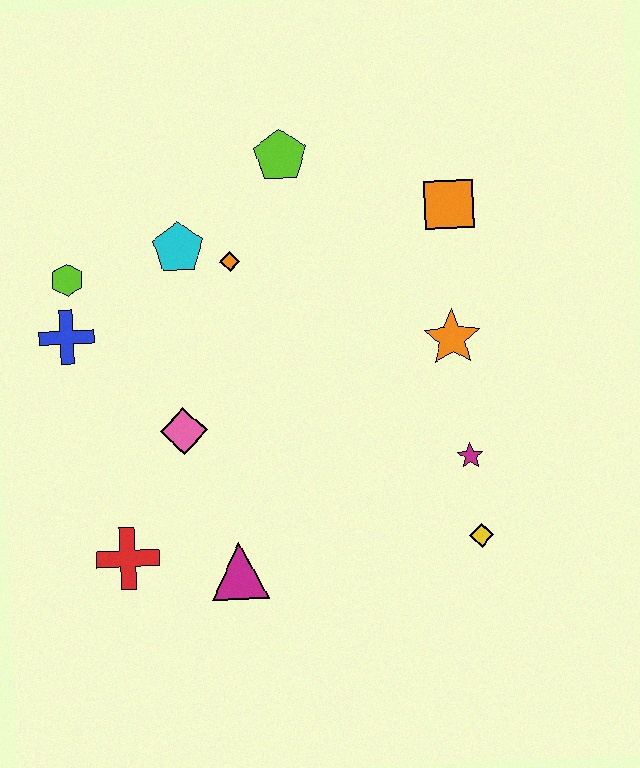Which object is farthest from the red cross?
The orange square is farthest from the red cross.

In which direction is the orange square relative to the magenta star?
The orange square is above the magenta star.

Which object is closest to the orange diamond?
The cyan pentagon is closest to the orange diamond.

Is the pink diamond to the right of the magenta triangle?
No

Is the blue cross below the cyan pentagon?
Yes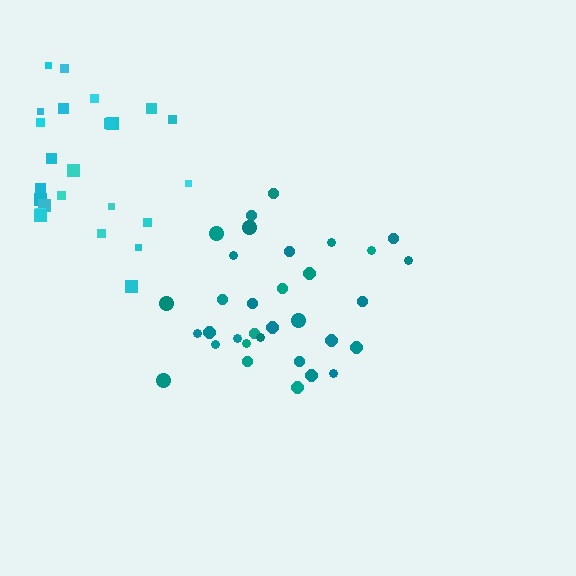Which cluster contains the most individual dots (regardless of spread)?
Teal (33).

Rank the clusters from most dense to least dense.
teal, cyan.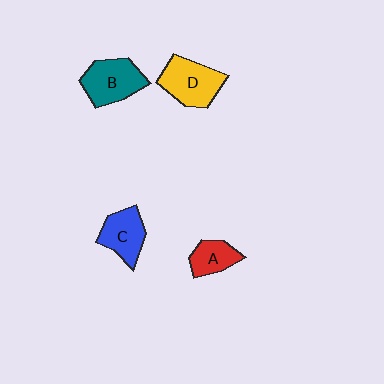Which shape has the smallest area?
Shape A (red).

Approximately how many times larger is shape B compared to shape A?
Approximately 1.6 times.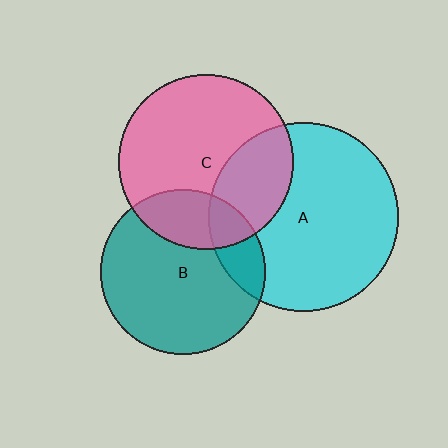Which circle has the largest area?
Circle A (cyan).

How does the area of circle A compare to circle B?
Approximately 1.3 times.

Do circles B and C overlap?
Yes.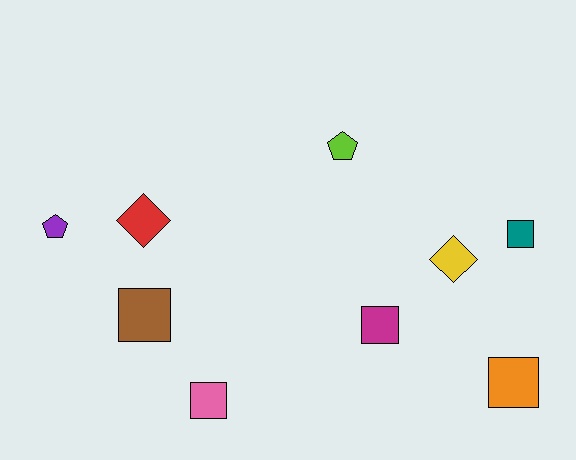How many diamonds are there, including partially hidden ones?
There are 2 diamonds.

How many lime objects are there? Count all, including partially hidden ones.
There is 1 lime object.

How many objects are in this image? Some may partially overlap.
There are 9 objects.